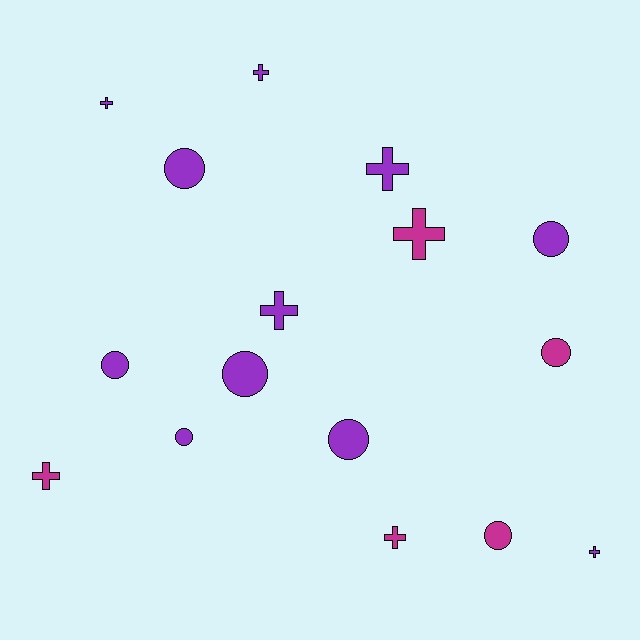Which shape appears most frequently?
Circle, with 8 objects.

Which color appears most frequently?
Purple, with 11 objects.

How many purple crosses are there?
There are 5 purple crosses.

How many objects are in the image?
There are 16 objects.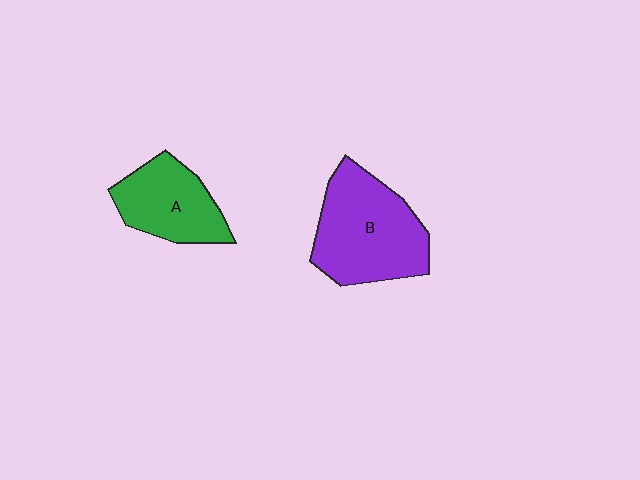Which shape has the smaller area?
Shape A (green).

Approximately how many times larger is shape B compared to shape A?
Approximately 1.5 times.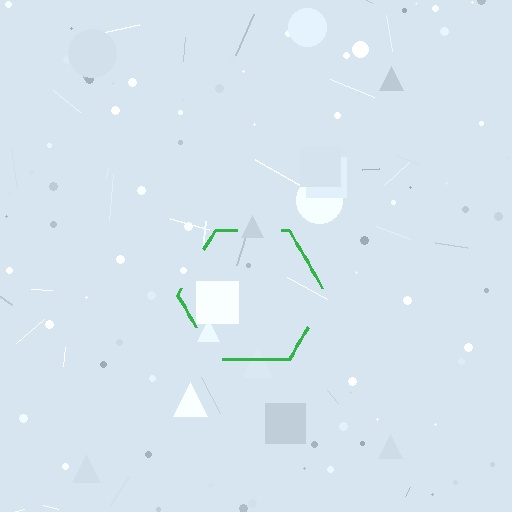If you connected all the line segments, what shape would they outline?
They would outline a hexagon.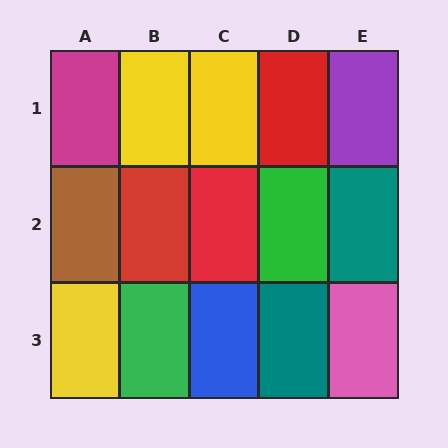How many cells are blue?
1 cell is blue.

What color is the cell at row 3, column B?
Green.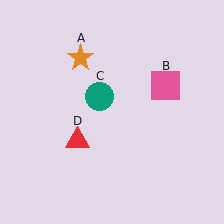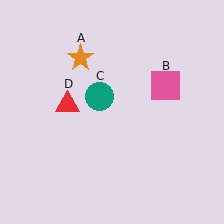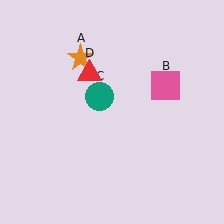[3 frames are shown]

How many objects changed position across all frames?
1 object changed position: red triangle (object D).